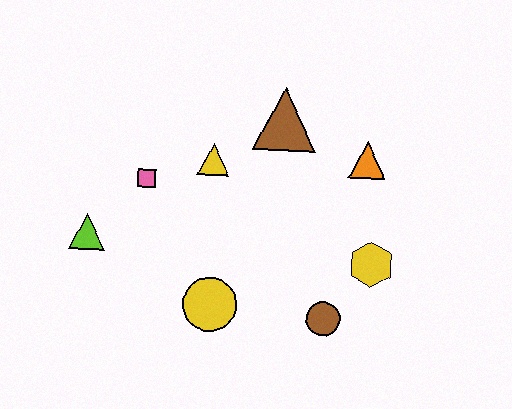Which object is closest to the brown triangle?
The yellow triangle is closest to the brown triangle.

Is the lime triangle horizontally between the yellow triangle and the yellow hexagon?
No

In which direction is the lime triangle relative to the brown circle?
The lime triangle is to the left of the brown circle.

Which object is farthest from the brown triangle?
The lime triangle is farthest from the brown triangle.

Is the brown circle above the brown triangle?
No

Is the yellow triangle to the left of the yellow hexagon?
Yes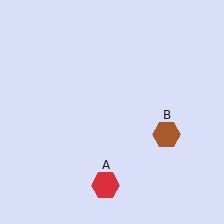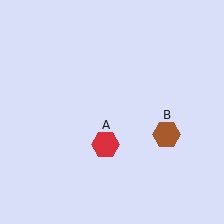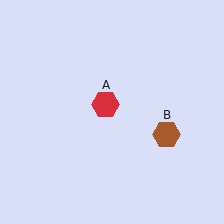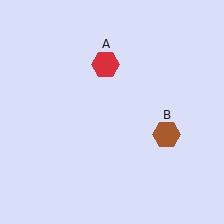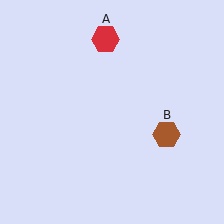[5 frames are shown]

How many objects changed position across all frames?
1 object changed position: red hexagon (object A).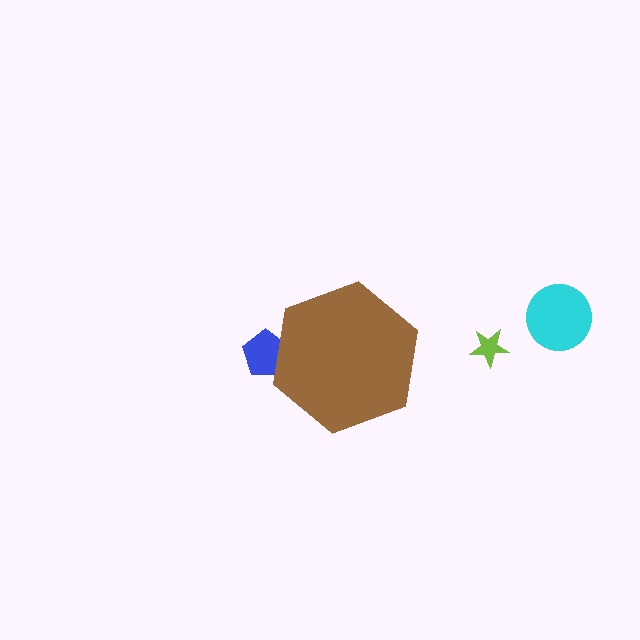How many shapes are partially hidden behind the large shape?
1 shape is partially hidden.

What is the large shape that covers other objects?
A brown hexagon.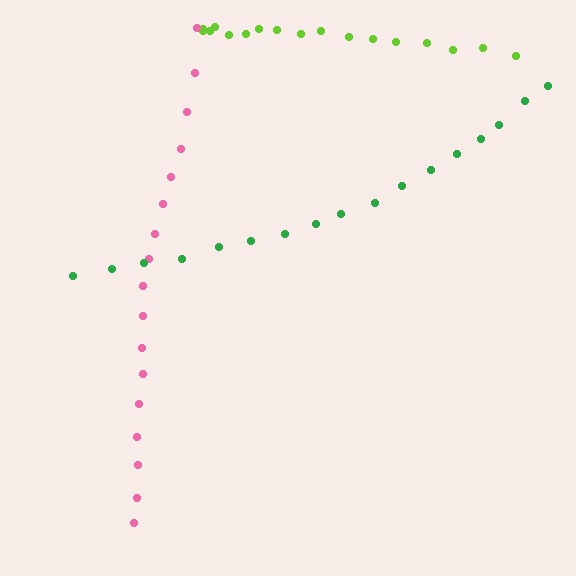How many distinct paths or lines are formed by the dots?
There are 3 distinct paths.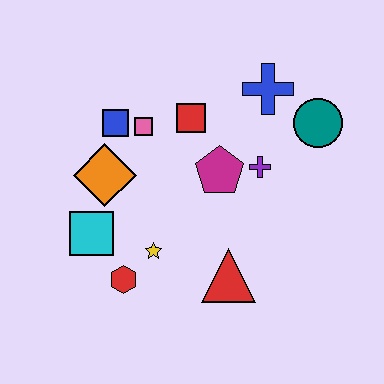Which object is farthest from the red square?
The red hexagon is farthest from the red square.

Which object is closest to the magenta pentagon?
The purple cross is closest to the magenta pentagon.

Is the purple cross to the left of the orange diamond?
No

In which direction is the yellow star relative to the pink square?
The yellow star is below the pink square.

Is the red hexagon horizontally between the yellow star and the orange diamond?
Yes